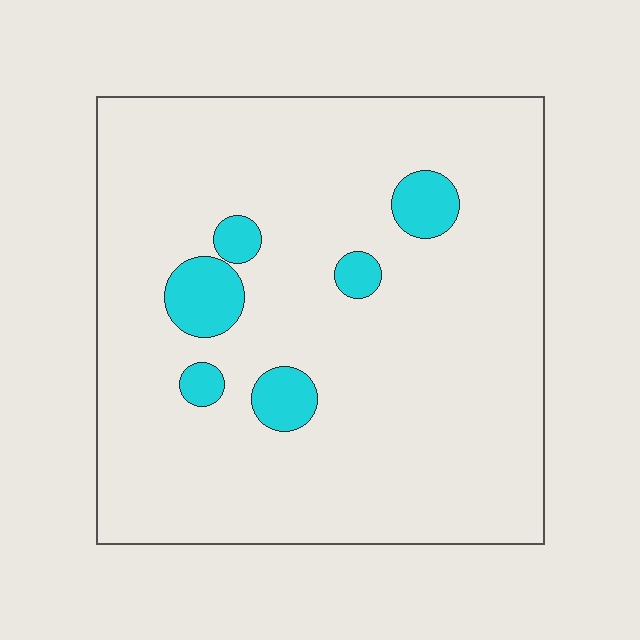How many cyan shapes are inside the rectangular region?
6.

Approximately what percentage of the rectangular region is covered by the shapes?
Approximately 10%.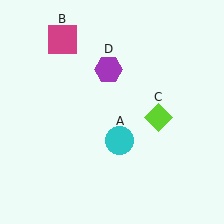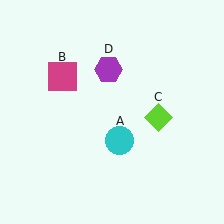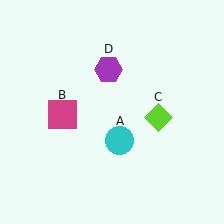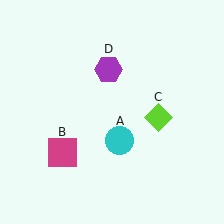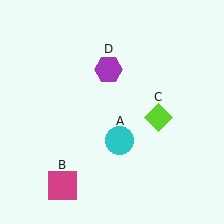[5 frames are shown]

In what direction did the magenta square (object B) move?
The magenta square (object B) moved down.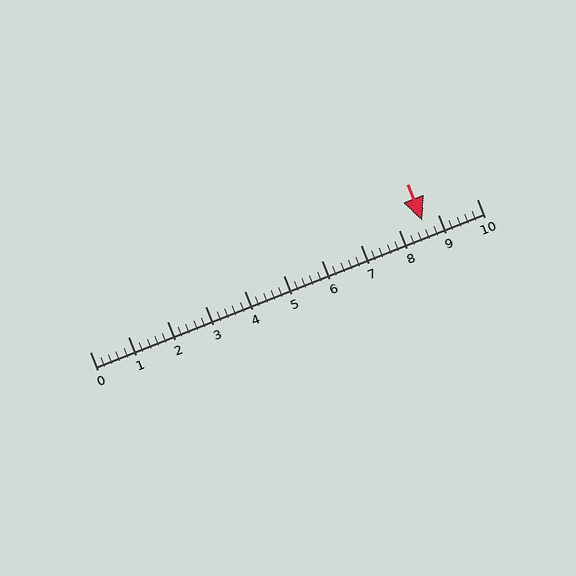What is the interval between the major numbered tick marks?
The major tick marks are spaced 1 units apart.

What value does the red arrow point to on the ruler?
The red arrow points to approximately 8.6.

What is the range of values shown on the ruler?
The ruler shows values from 0 to 10.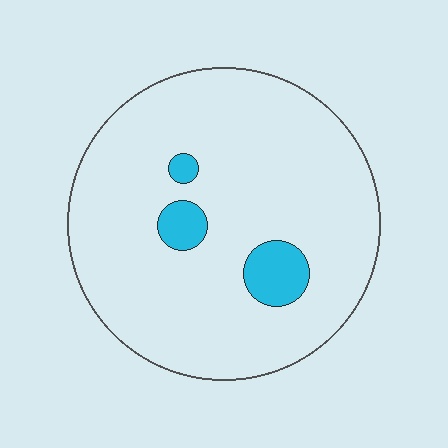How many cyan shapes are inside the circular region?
3.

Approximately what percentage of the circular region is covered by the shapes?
Approximately 10%.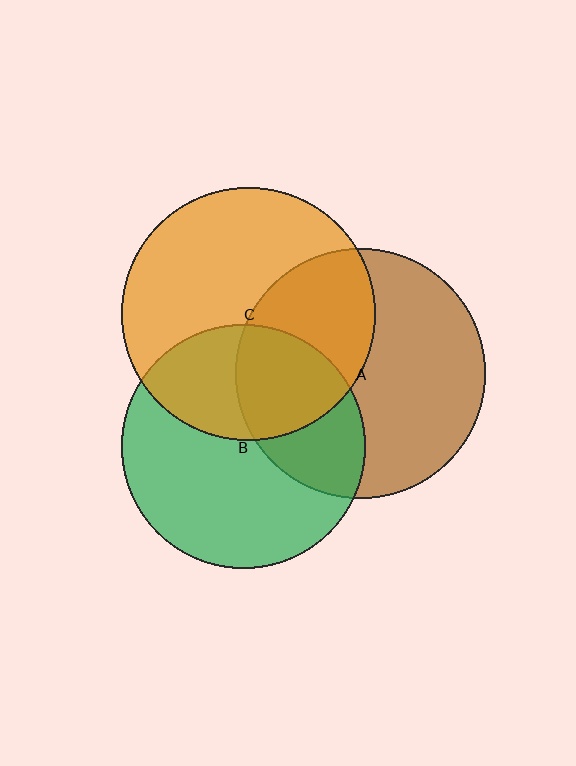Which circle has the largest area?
Circle C (orange).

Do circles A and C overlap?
Yes.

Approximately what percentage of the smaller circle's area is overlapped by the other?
Approximately 40%.